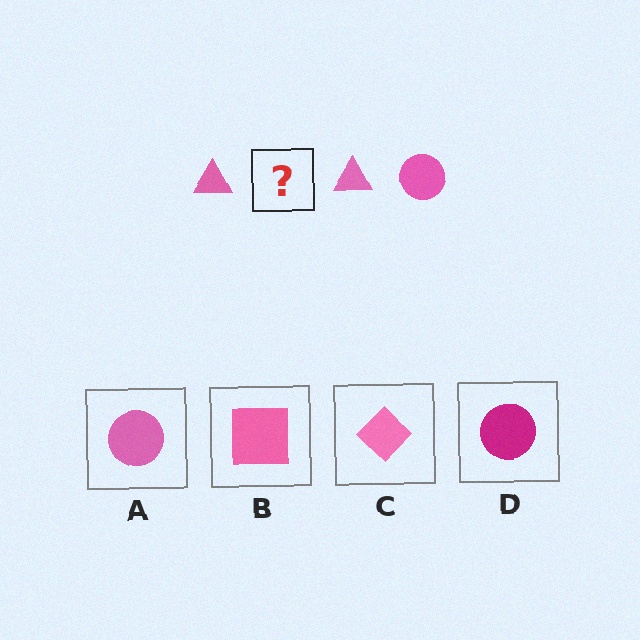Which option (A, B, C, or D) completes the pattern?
A.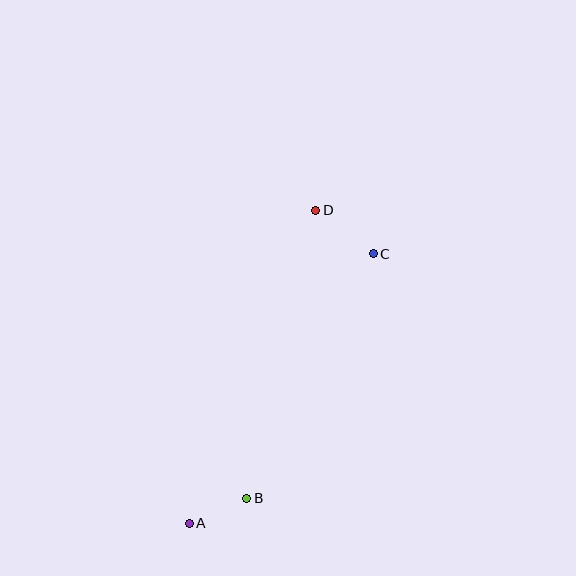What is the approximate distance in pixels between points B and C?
The distance between B and C is approximately 275 pixels.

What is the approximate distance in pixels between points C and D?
The distance between C and D is approximately 72 pixels.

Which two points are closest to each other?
Points A and B are closest to each other.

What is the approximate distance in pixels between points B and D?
The distance between B and D is approximately 296 pixels.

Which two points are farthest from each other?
Points A and D are farthest from each other.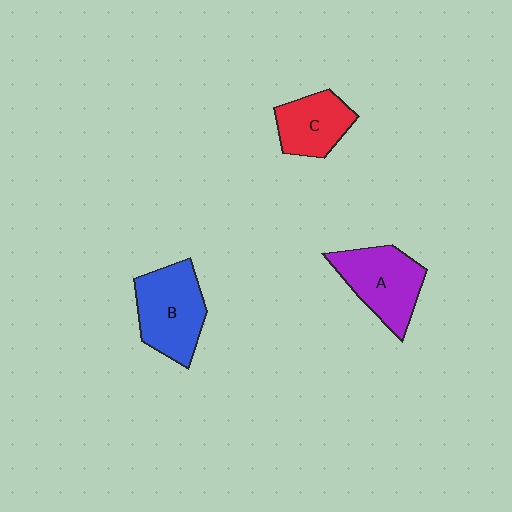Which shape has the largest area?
Shape B (blue).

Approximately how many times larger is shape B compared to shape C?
Approximately 1.4 times.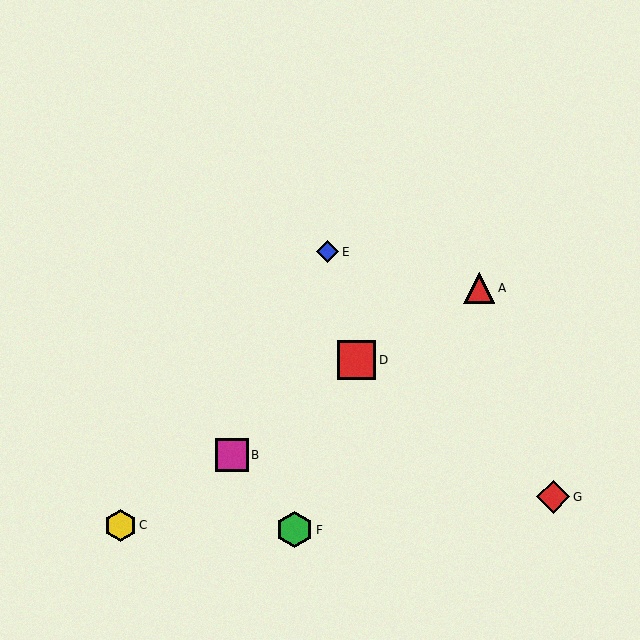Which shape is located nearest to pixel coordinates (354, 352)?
The red square (labeled D) at (357, 360) is nearest to that location.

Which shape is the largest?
The red square (labeled D) is the largest.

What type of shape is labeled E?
Shape E is a blue diamond.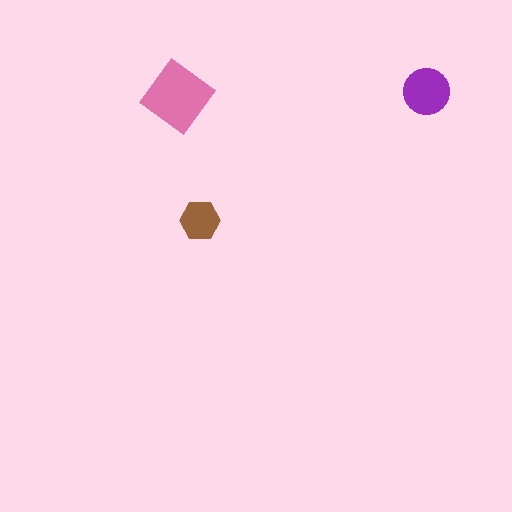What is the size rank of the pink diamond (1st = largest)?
1st.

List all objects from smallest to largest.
The brown hexagon, the purple circle, the pink diamond.